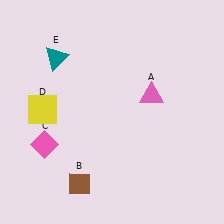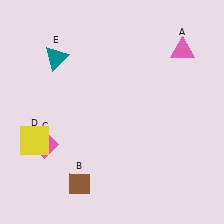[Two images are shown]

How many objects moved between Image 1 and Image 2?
2 objects moved between the two images.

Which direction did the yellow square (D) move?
The yellow square (D) moved down.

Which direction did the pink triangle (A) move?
The pink triangle (A) moved up.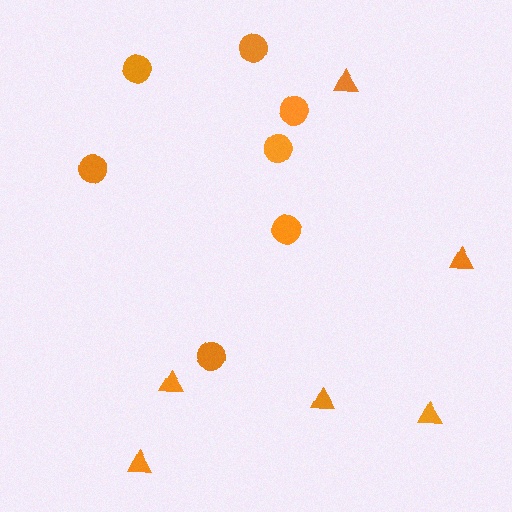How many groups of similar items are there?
There are 2 groups: one group of circles (7) and one group of triangles (6).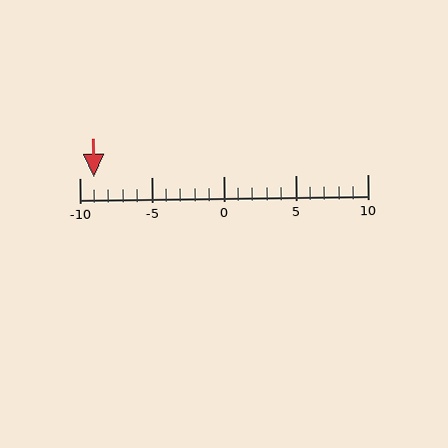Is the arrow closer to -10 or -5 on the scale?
The arrow is closer to -10.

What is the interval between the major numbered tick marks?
The major tick marks are spaced 5 units apart.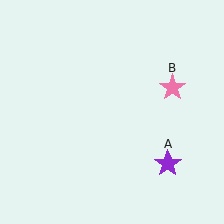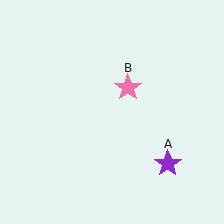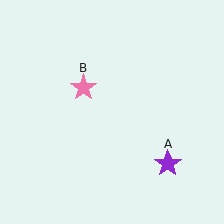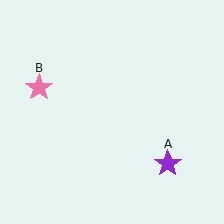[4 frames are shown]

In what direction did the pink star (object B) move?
The pink star (object B) moved left.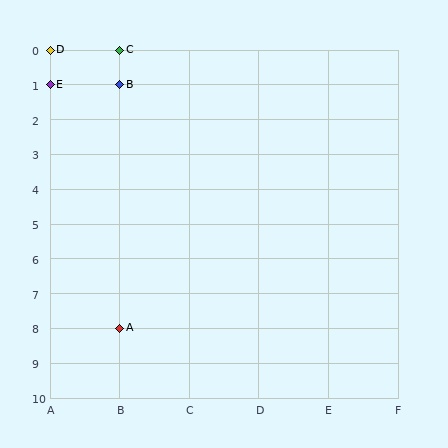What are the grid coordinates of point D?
Point D is at grid coordinates (A, 0).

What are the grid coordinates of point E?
Point E is at grid coordinates (A, 1).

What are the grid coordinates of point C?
Point C is at grid coordinates (B, 0).